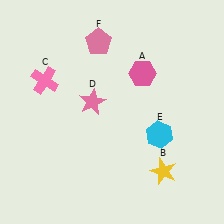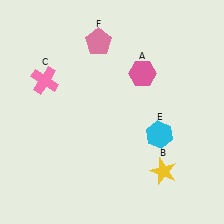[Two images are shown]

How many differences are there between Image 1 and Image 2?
There is 1 difference between the two images.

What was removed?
The pink star (D) was removed in Image 2.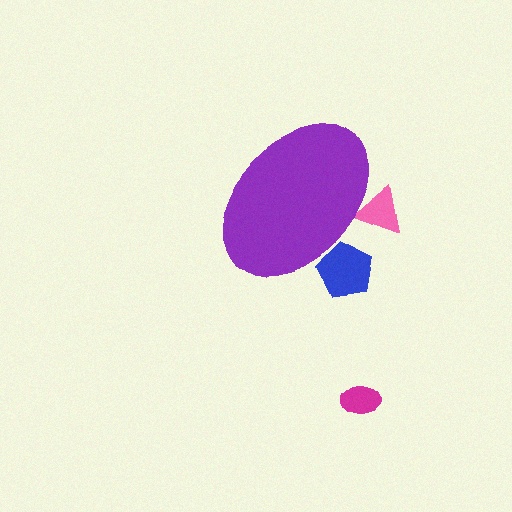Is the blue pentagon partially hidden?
Yes, the blue pentagon is partially hidden behind the purple ellipse.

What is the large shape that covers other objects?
A purple ellipse.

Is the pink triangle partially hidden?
Yes, the pink triangle is partially hidden behind the purple ellipse.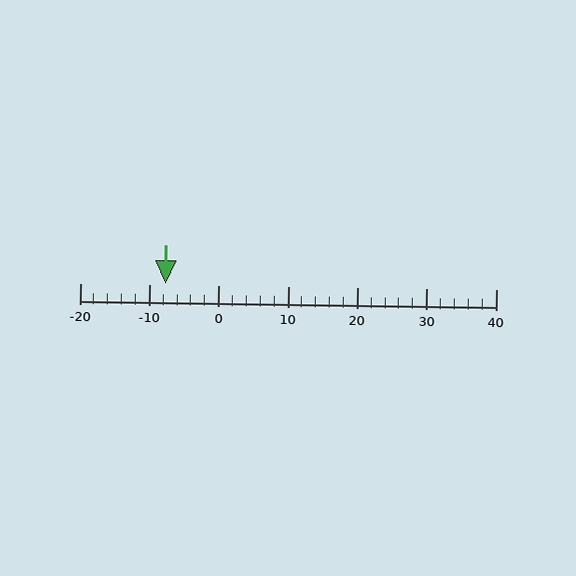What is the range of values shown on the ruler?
The ruler shows values from -20 to 40.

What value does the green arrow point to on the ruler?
The green arrow points to approximately -8.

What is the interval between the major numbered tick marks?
The major tick marks are spaced 10 units apart.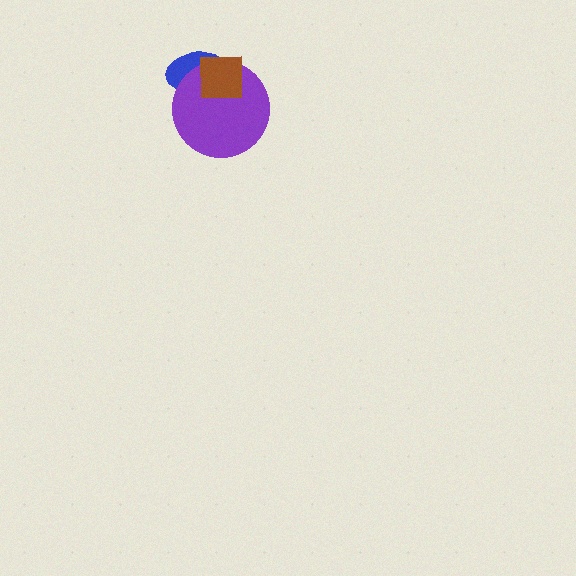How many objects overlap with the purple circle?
2 objects overlap with the purple circle.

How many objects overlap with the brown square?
2 objects overlap with the brown square.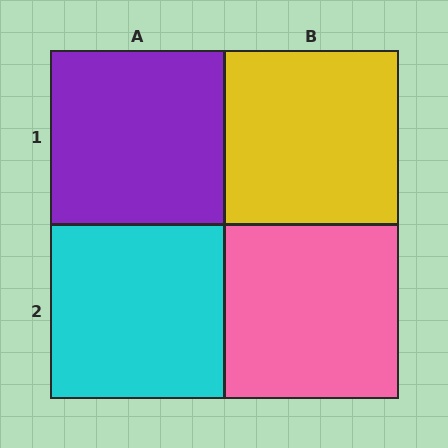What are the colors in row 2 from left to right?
Cyan, pink.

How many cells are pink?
1 cell is pink.